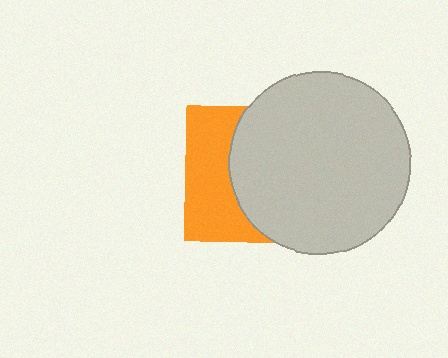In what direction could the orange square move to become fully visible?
The orange square could move left. That would shift it out from behind the light gray circle entirely.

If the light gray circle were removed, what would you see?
You would see the complete orange square.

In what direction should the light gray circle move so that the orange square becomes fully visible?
The light gray circle should move right. That is the shortest direction to clear the overlap and leave the orange square fully visible.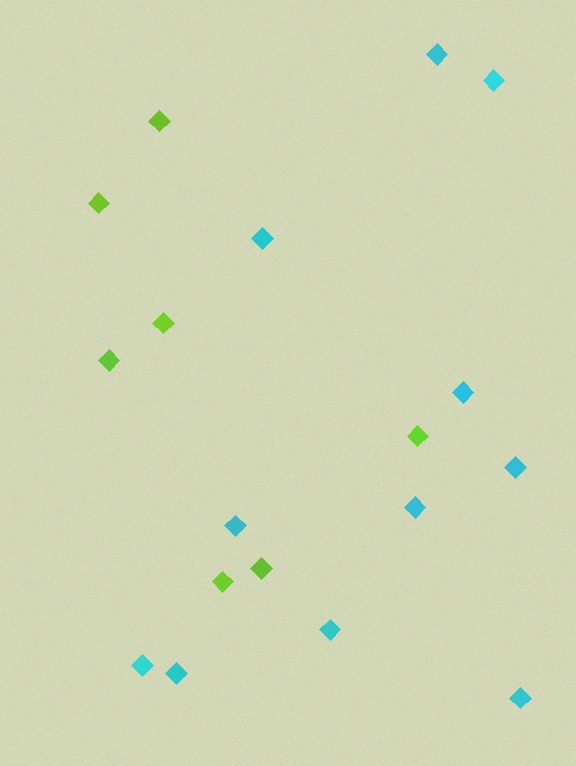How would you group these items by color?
There are 2 groups: one group of lime diamonds (7) and one group of cyan diamonds (11).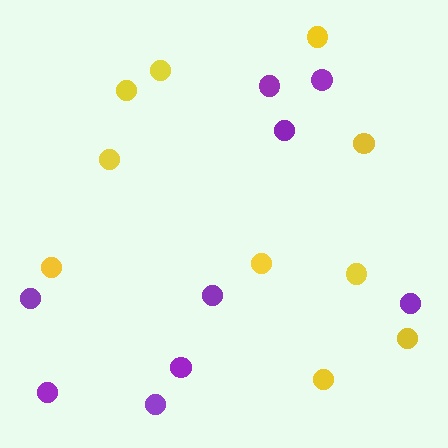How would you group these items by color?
There are 2 groups: one group of yellow circles (10) and one group of purple circles (9).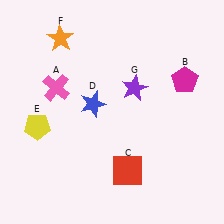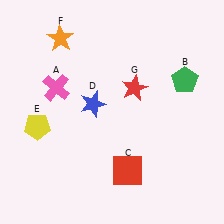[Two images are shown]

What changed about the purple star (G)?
In Image 1, G is purple. In Image 2, it changed to red.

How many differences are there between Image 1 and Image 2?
There are 2 differences between the two images.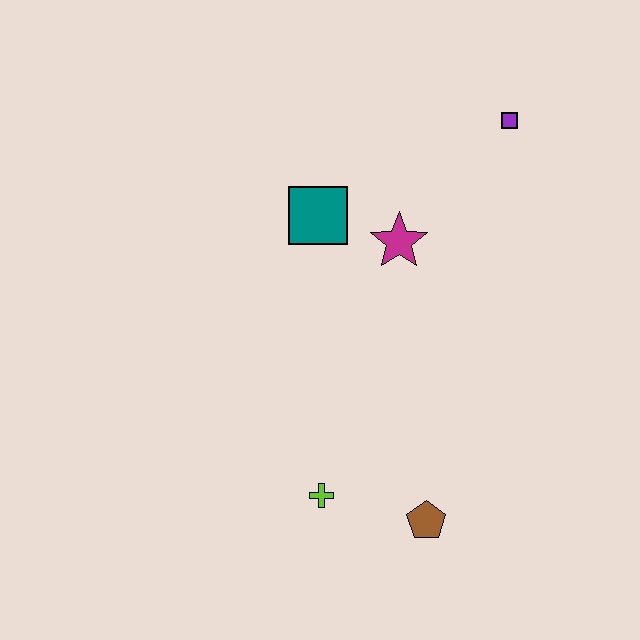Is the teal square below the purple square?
Yes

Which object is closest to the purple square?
The magenta star is closest to the purple square.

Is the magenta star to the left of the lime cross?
No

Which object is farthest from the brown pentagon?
The purple square is farthest from the brown pentagon.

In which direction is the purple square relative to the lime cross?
The purple square is above the lime cross.